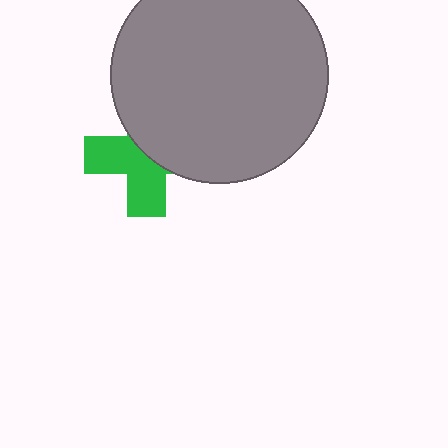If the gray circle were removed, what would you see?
You would see the complete green cross.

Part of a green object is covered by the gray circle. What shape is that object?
It is a cross.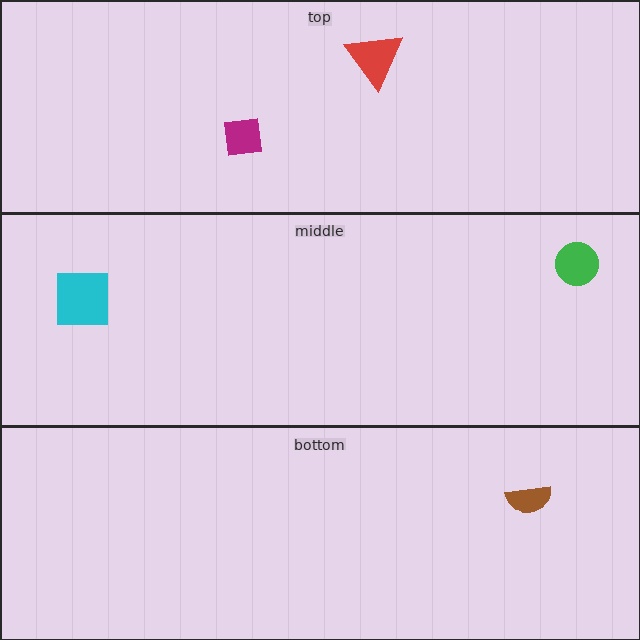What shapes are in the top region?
The magenta square, the red triangle.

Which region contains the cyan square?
The middle region.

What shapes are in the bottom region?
The brown semicircle.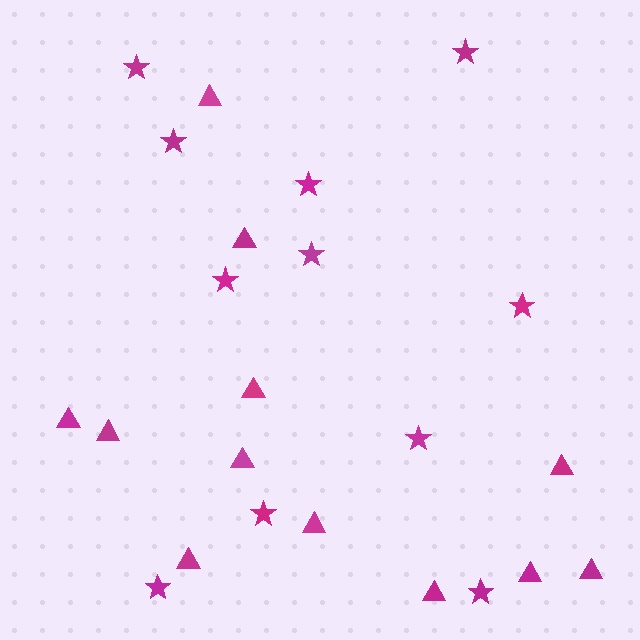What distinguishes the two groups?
There are 2 groups: one group of triangles (12) and one group of stars (11).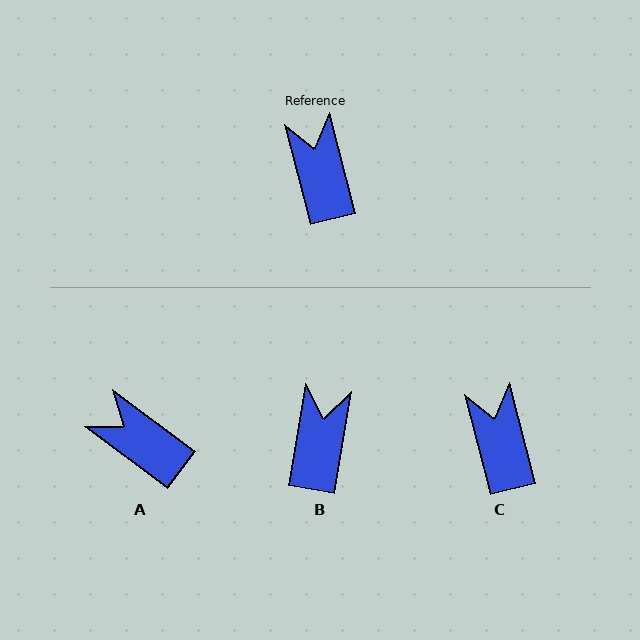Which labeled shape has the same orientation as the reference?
C.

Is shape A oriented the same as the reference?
No, it is off by about 38 degrees.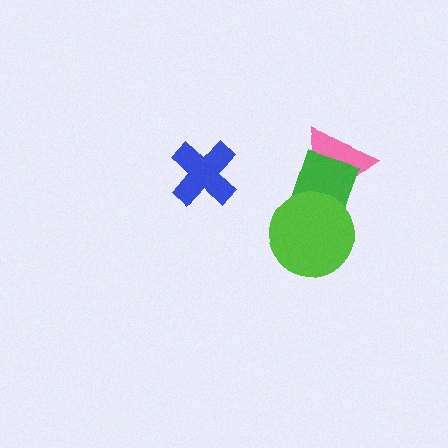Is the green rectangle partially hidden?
Yes, it is partially covered by another shape.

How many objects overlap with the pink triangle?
2 objects overlap with the pink triangle.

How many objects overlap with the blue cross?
0 objects overlap with the blue cross.